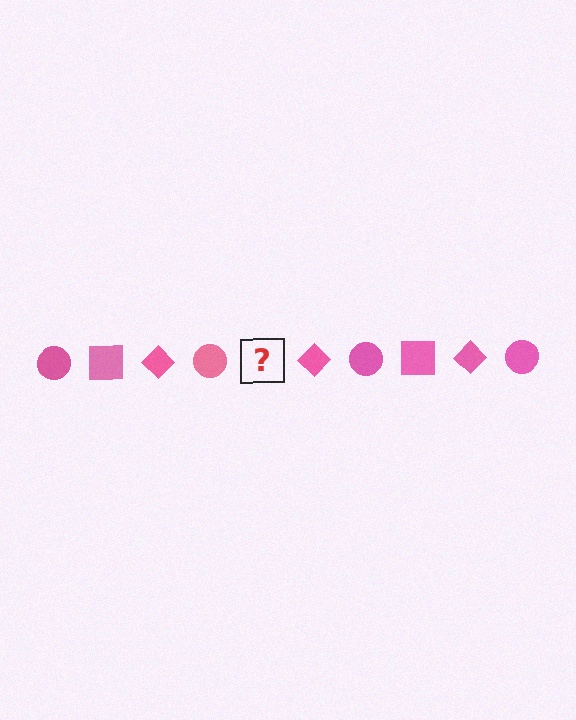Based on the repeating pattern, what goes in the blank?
The blank should be a pink square.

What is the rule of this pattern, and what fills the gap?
The rule is that the pattern cycles through circle, square, diamond shapes in pink. The gap should be filled with a pink square.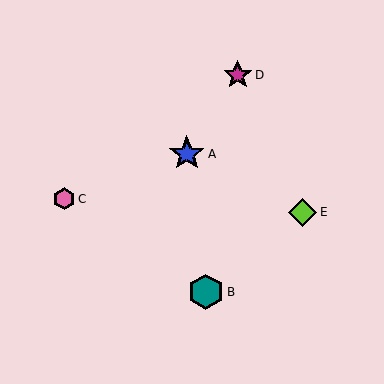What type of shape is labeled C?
Shape C is a pink hexagon.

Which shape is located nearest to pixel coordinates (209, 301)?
The teal hexagon (labeled B) at (206, 292) is nearest to that location.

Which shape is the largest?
The blue star (labeled A) is the largest.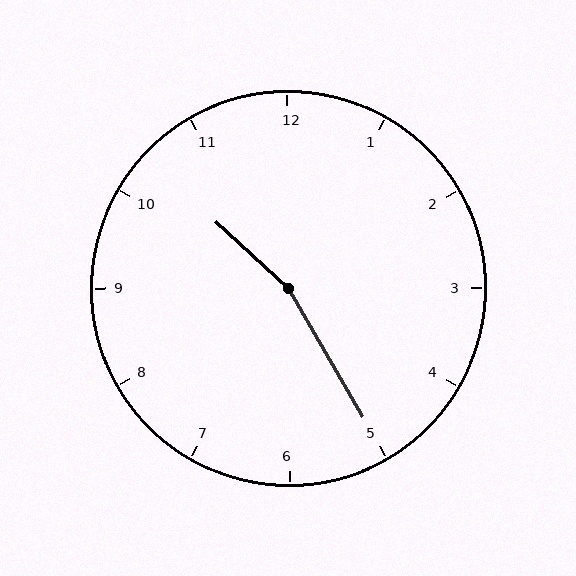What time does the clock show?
10:25.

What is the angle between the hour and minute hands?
Approximately 162 degrees.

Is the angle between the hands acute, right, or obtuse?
It is obtuse.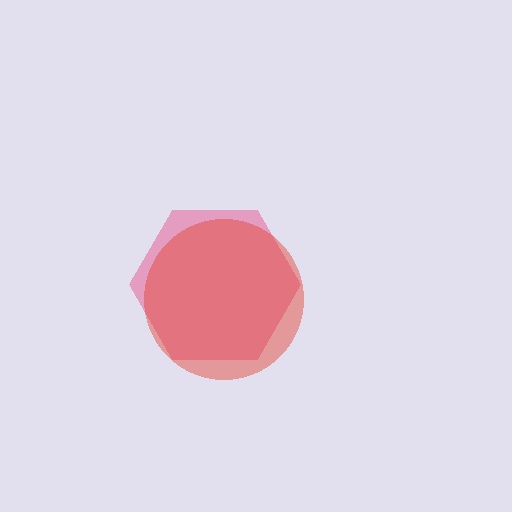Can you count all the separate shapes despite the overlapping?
Yes, there are 2 separate shapes.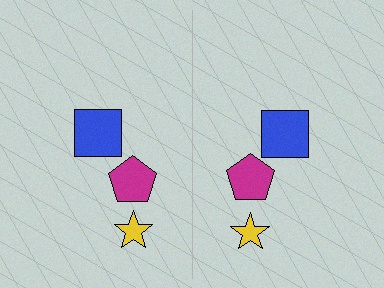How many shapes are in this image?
There are 6 shapes in this image.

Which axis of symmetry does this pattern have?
The pattern has a vertical axis of symmetry running through the center of the image.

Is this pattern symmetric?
Yes, this pattern has bilateral (reflection) symmetry.